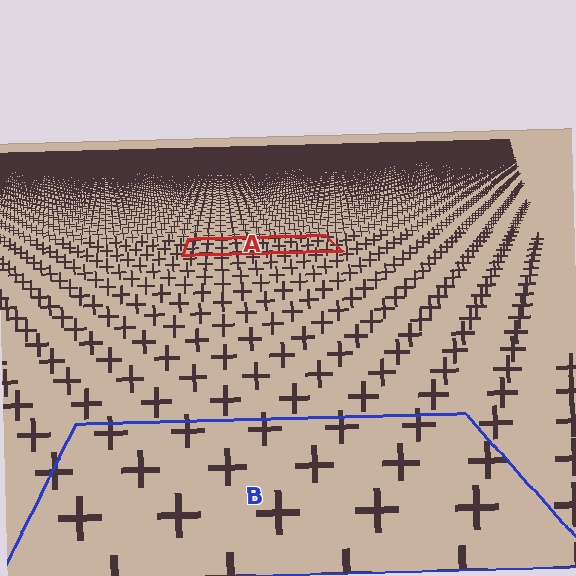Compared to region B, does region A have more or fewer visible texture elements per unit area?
Region A has more texture elements per unit area — they are packed more densely because it is farther away.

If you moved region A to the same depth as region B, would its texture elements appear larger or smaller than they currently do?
They would appear larger. At a closer depth, the same texture elements are projected at a bigger on-screen size.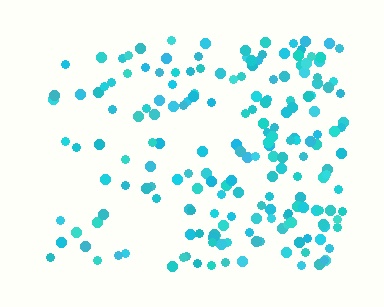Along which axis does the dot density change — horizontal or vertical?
Horizontal.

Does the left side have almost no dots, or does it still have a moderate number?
Still a moderate number, just noticeably fewer than the right.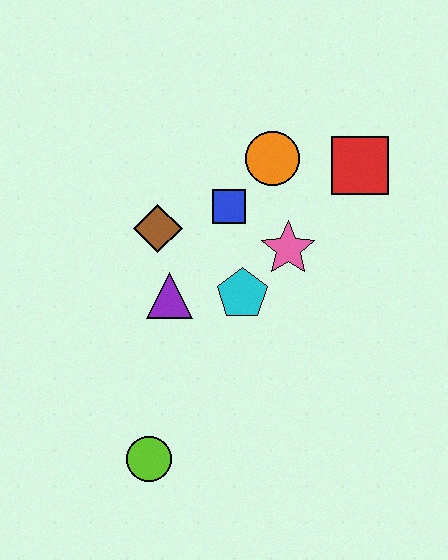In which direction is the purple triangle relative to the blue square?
The purple triangle is below the blue square.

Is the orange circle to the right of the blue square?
Yes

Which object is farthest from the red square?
The lime circle is farthest from the red square.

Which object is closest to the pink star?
The cyan pentagon is closest to the pink star.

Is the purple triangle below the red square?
Yes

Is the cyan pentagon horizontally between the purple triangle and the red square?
Yes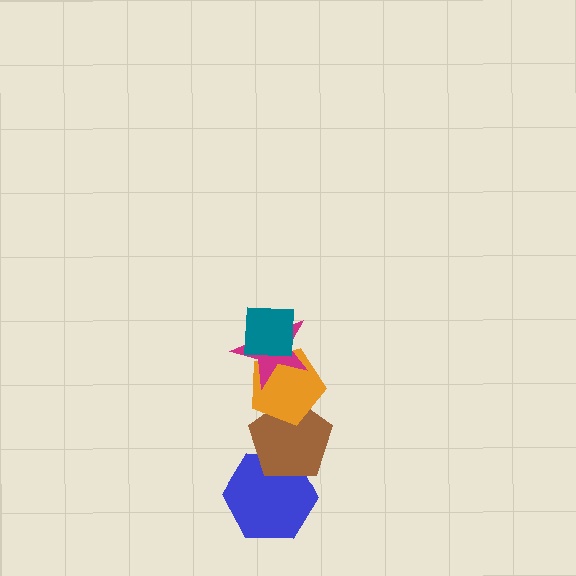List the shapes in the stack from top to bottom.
From top to bottom: the teal square, the magenta star, the orange pentagon, the brown pentagon, the blue hexagon.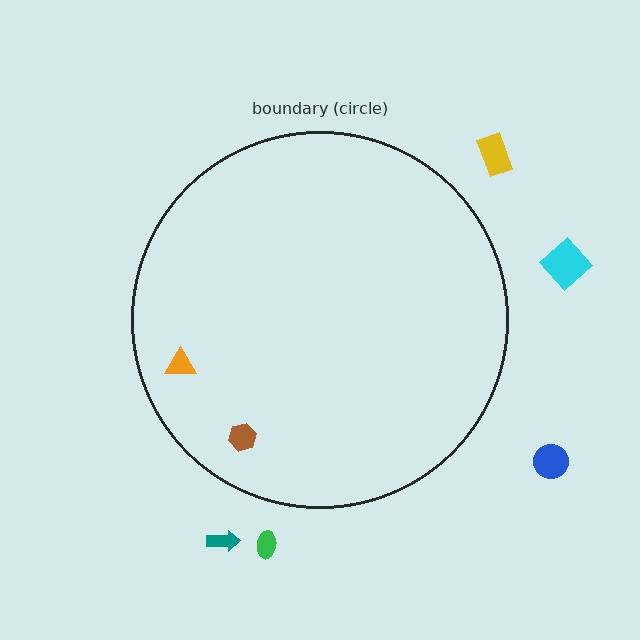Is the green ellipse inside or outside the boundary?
Outside.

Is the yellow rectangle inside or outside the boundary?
Outside.